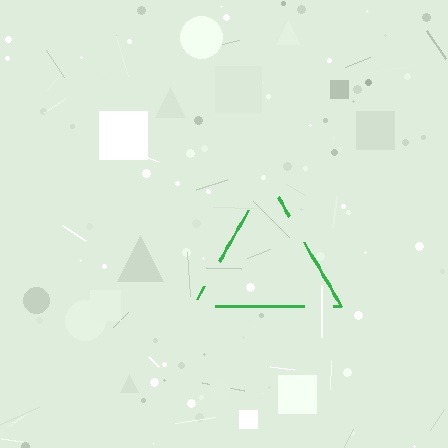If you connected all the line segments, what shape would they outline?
They would outline a triangle.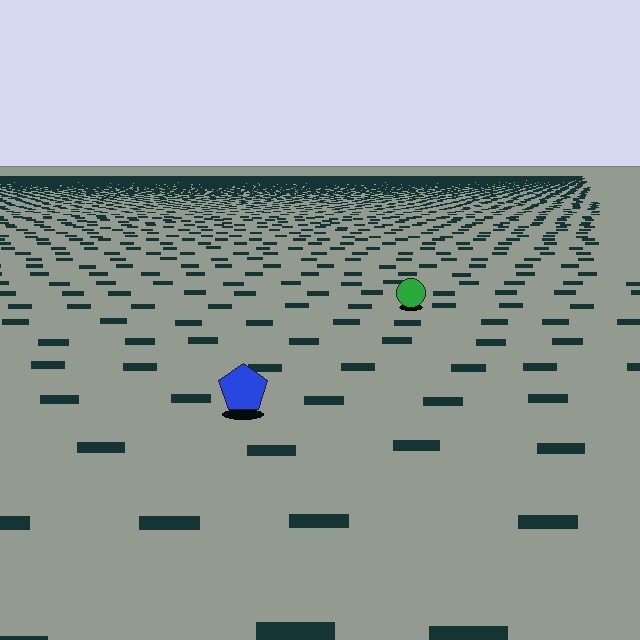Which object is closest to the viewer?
The blue pentagon is closest. The texture marks near it are larger and more spread out.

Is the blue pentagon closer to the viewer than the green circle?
Yes. The blue pentagon is closer — you can tell from the texture gradient: the ground texture is coarser near it.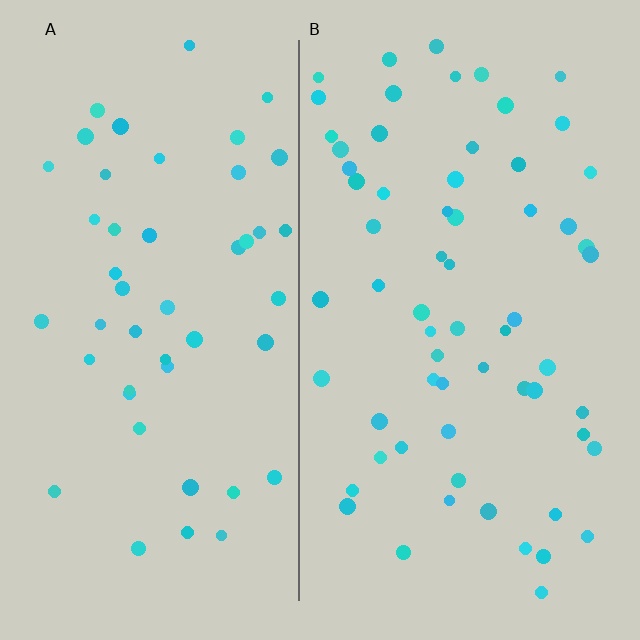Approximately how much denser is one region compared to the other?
Approximately 1.3× — region B over region A.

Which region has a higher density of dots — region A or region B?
B (the right).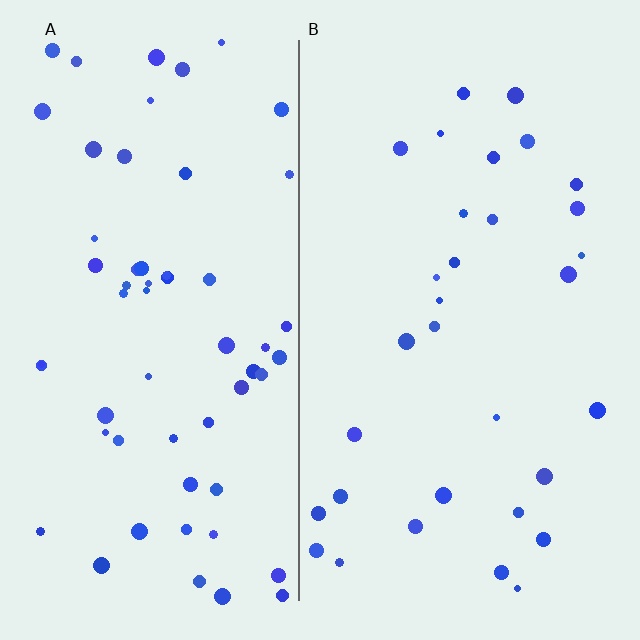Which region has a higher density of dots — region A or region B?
A (the left).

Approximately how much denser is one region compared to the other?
Approximately 1.9× — region A over region B.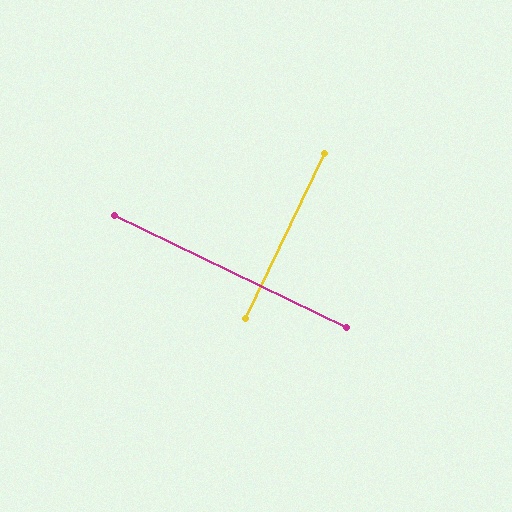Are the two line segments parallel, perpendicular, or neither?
Perpendicular — they meet at approximately 90°.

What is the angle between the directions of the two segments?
Approximately 90 degrees.